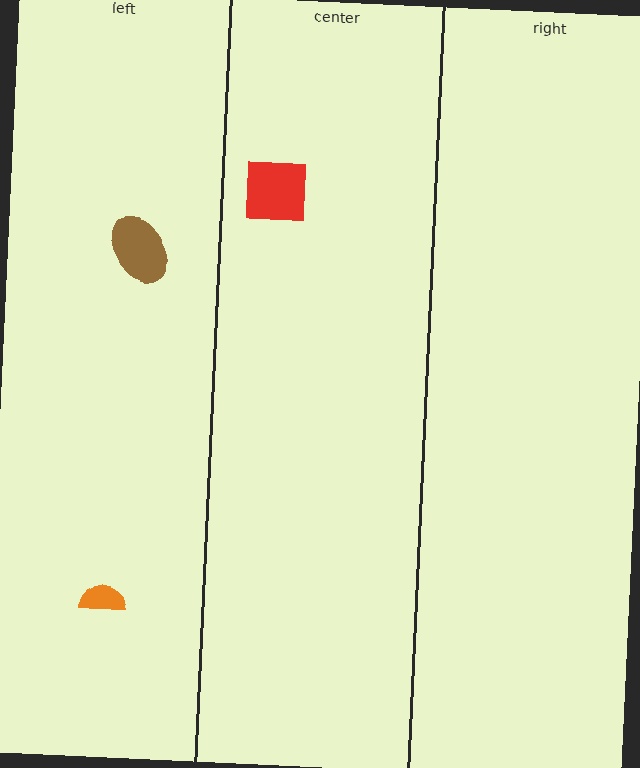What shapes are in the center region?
The red square.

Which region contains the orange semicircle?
The left region.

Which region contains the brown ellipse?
The left region.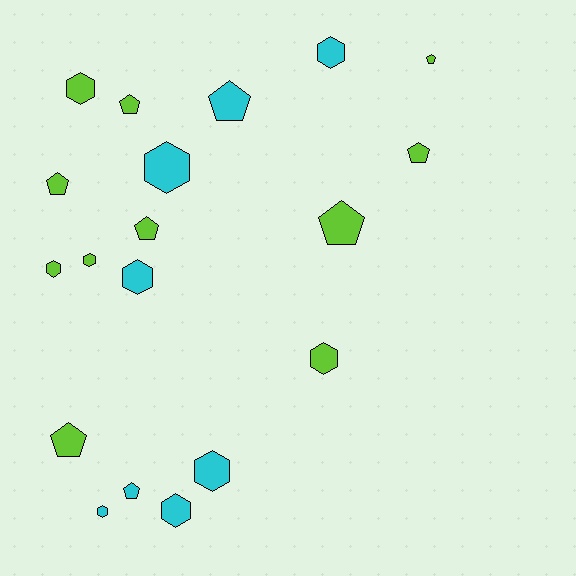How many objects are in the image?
There are 19 objects.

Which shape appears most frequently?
Hexagon, with 10 objects.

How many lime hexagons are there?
There are 4 lime hexagons.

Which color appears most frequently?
Lime, with 11 objects.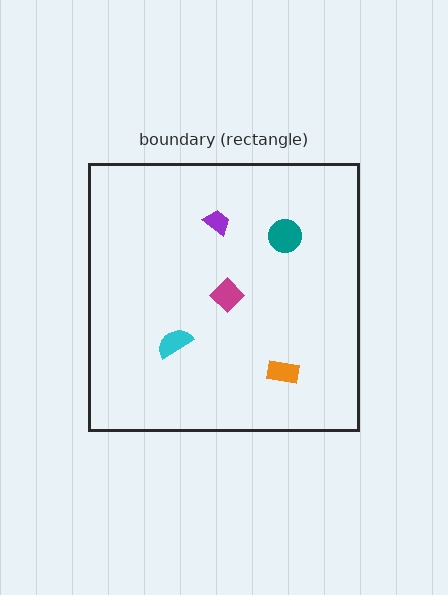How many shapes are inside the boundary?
5 inside, 0 outside.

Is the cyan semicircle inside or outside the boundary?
Inside.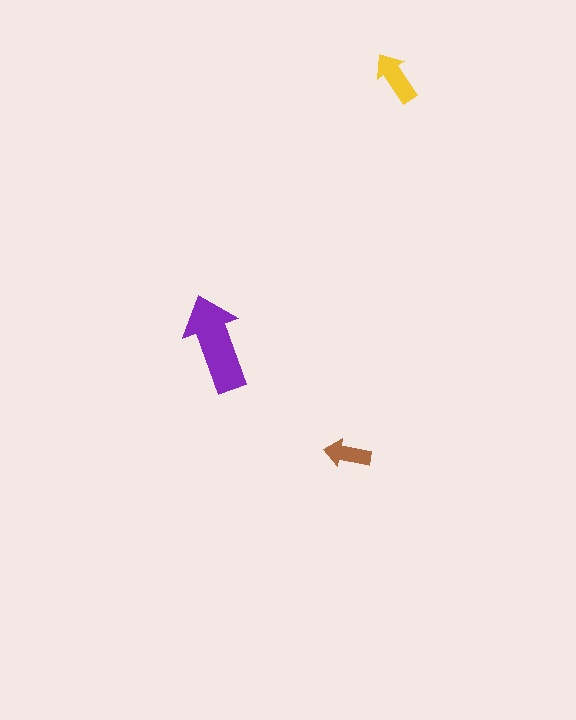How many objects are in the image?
There are 3 objects in the image.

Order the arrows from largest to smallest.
the purple one, the yellow one, the brown one.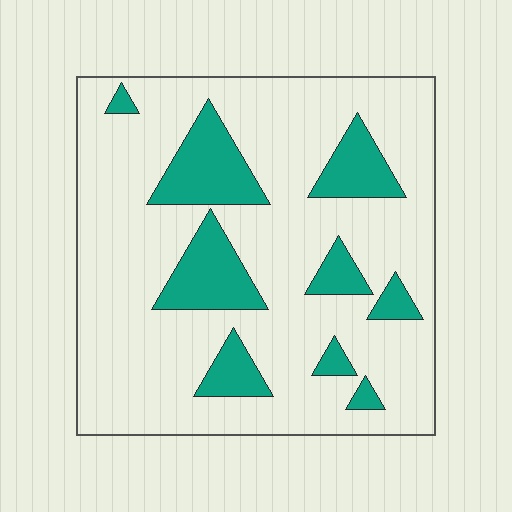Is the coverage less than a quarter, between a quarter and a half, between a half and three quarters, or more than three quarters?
Less than a quarter.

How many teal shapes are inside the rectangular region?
9.